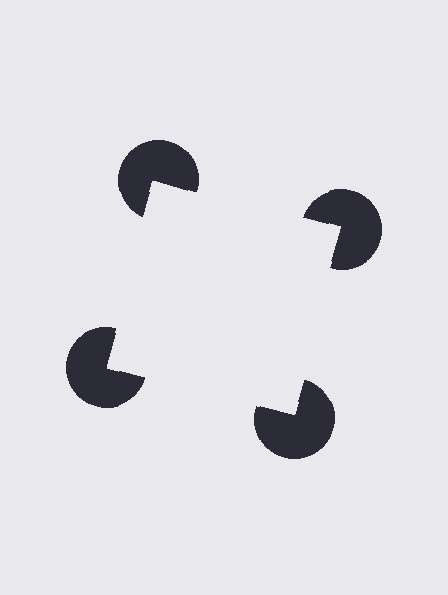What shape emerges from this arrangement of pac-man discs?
An illusory square — its edges are inferred from the aligned wedge cuts in the pac-man discs, not physically drawn.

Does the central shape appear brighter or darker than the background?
It typically appears slightly brighter than the background, even though no actual brightness change is drawn.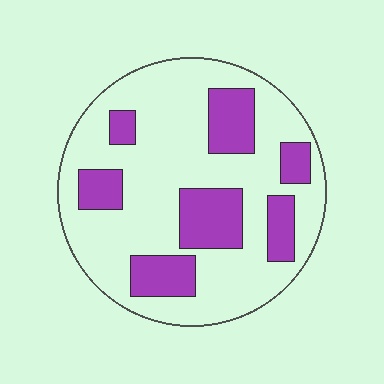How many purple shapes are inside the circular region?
7.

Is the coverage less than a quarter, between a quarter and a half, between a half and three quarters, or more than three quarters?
Between a quarter and a half.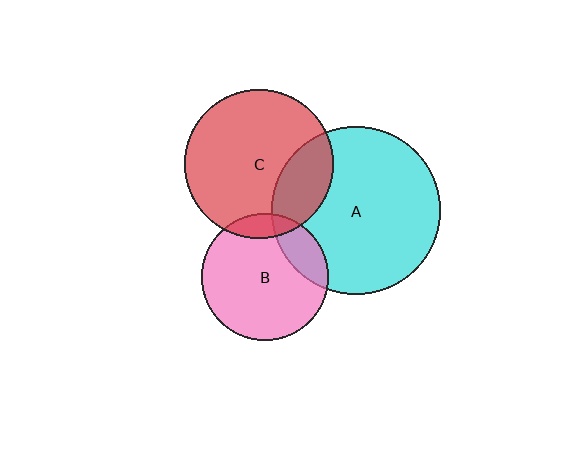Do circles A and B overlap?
Yes.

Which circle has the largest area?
Circle A (cyan).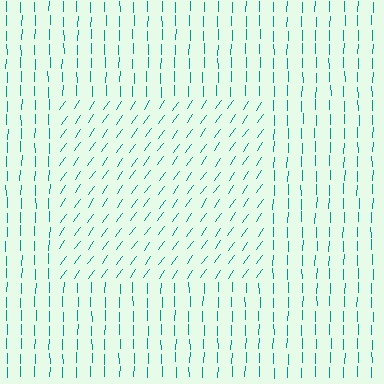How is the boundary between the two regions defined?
The boundary is defined purely by a change in line orientation (approximately 35 degrees difference). All lines are the same color and thickness.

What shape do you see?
I see a rectangle.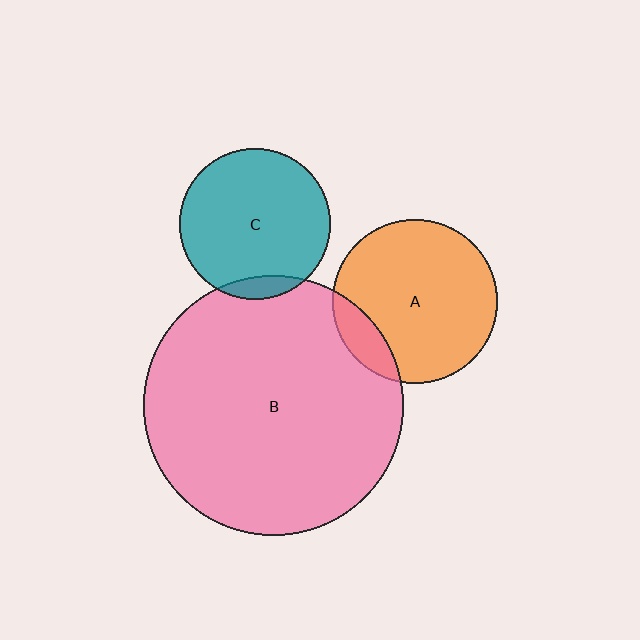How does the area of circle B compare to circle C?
Approximately 3.0 times.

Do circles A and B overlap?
Yes.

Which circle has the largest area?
Circle B (pink).